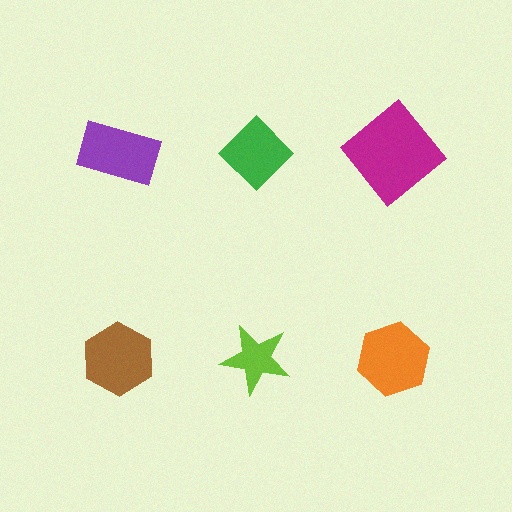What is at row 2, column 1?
A brown hexagon.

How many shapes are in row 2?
3 shapes.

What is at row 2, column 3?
An orange hexagon.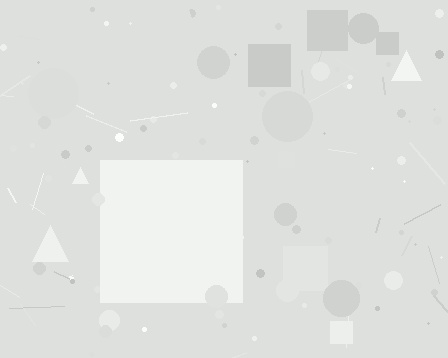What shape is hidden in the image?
A square is hidden in the image.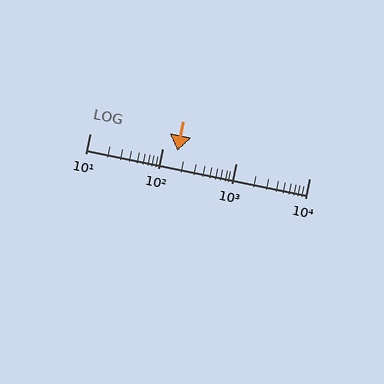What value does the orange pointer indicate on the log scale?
The pointer indicates approximately 160.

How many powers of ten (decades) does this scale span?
The scale spans 3 decades, from 10 to 10000.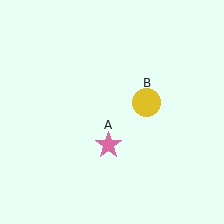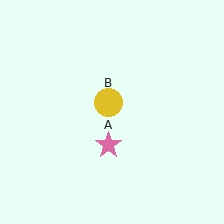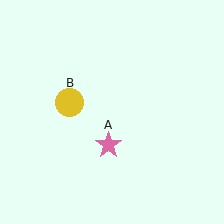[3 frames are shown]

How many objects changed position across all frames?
1 object changed position: yellow circle (object B).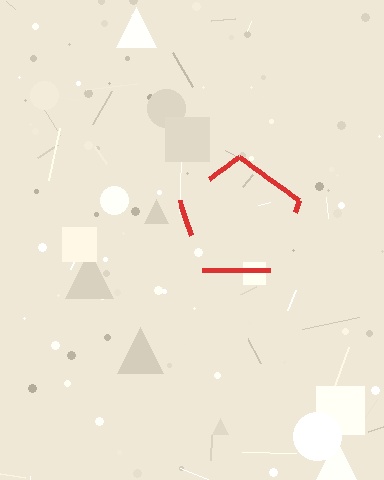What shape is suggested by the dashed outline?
The dashed outline suggests a pentagon.